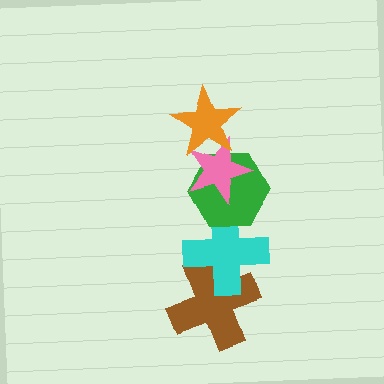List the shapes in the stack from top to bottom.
From top to bottom: the orange star, the pink star, the green hexagon, the cyan cross, the brown cross.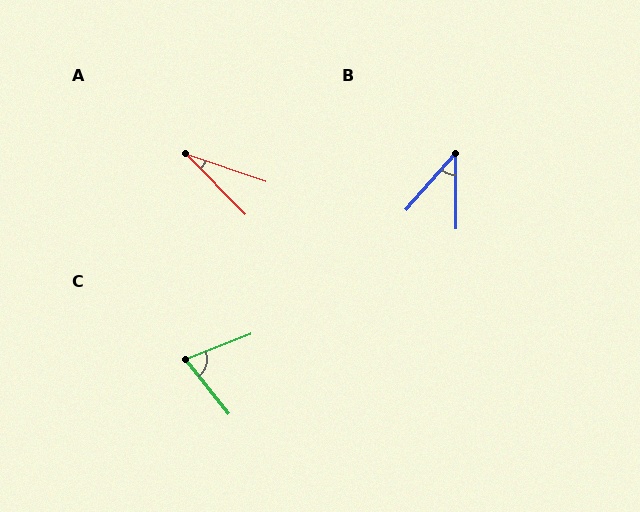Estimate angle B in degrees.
Approximately 41 degrees.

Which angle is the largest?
C, at approximately 73 degrees.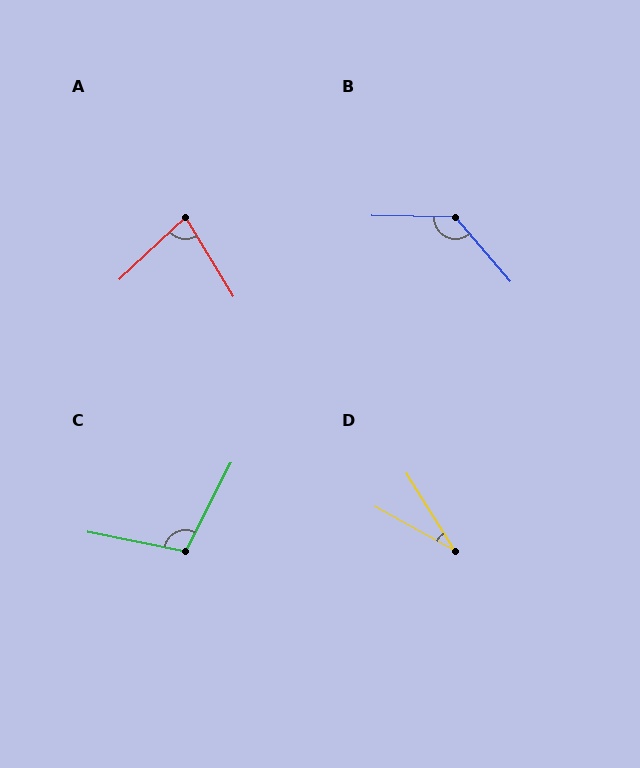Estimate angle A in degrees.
Approximately 78 degrees.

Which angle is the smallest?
D, at approximately 29 degrees.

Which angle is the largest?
B, at approximately 132 degrees.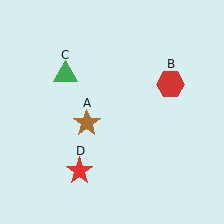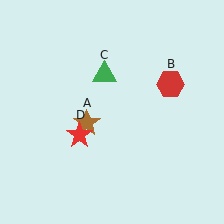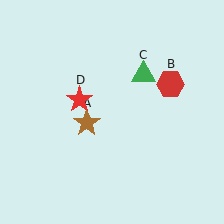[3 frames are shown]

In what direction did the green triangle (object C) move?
The green triangle (object C) moved right.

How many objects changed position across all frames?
2 objects changed position: green triangle (object C), red star (object D).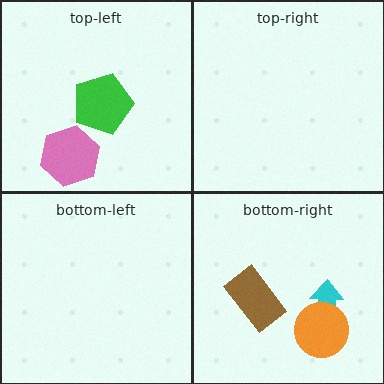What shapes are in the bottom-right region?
The brown rectangle, the cyan arrow, the orange circle.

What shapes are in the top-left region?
The green pentagon, the pink hexagon.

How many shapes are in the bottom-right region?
3.